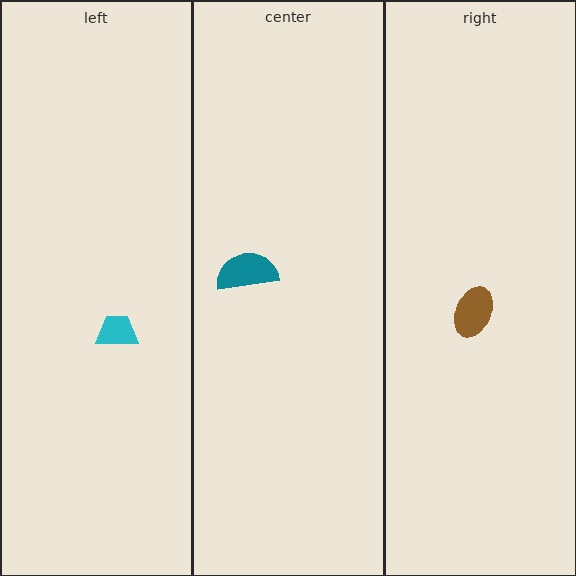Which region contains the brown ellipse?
The right region.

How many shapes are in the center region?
1.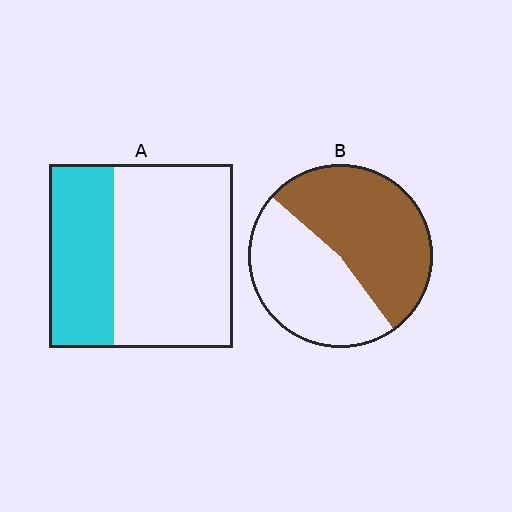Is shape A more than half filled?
No.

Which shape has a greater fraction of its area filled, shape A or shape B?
Shape B.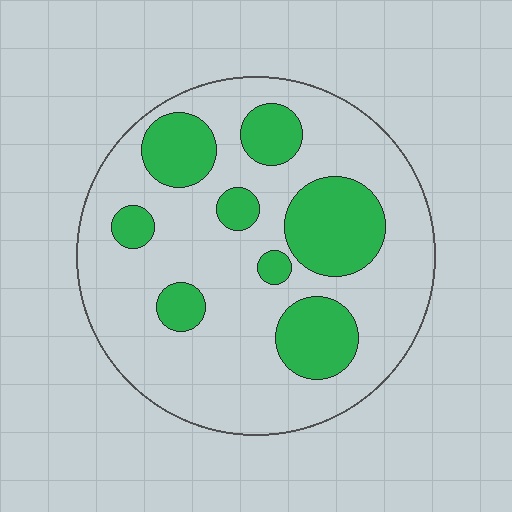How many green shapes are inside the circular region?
8.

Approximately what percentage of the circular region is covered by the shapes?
Approximately 25%.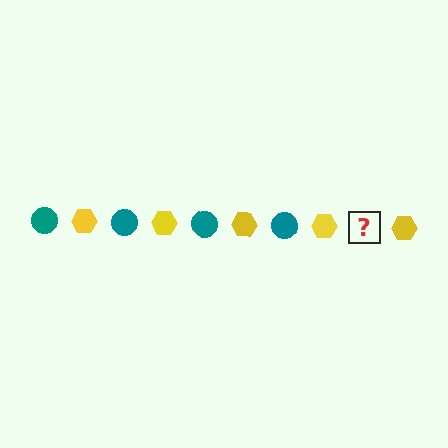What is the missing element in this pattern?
The missing element is a teal circle.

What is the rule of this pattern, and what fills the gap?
The rule is that the pattern alternates between teal circle and yellow hexagon. The gap should be filled with a teal circle.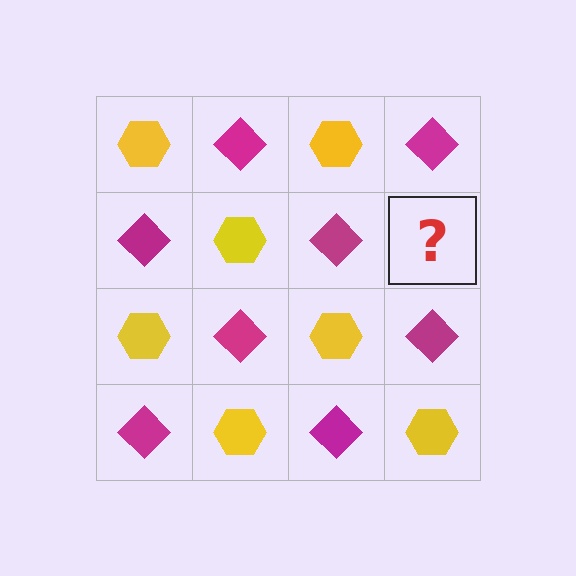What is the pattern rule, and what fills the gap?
The rule is that it alternates yellow hexagon and magenta diamond in a checkerboard pattern. The gap should be filled with a yellow hexagon.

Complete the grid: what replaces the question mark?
The question mark should be replaced with a yellow hexagon.